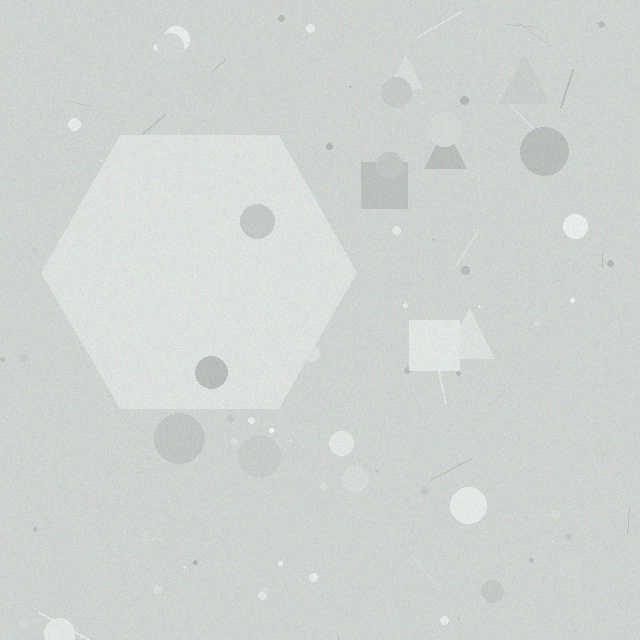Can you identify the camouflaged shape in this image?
The camouflaged shape is a hexagon.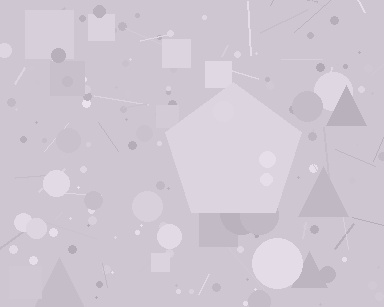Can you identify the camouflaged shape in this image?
The camouflaged shape is a pentagon.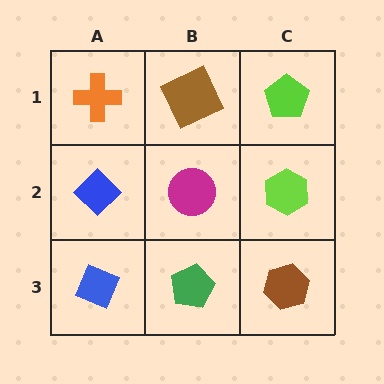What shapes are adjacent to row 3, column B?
A magenta circle (row 2, column B), a blue diamond (row 3, column A), a brown hexagon (row 3, column C).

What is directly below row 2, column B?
A green pentagon.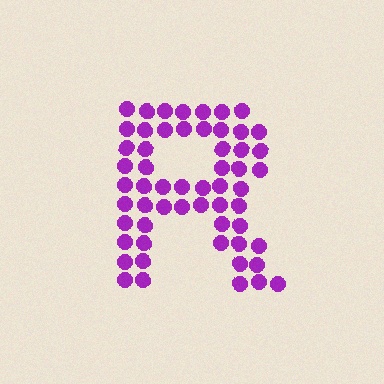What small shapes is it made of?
It is made of small circles.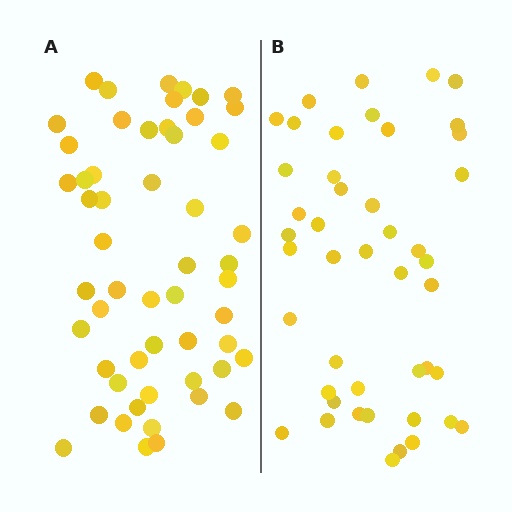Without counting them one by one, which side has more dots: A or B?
Region A (the left region) has more dots.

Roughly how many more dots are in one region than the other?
Region A has roughly 8 or so more dots than region B.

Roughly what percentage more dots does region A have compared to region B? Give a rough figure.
About 20% more.